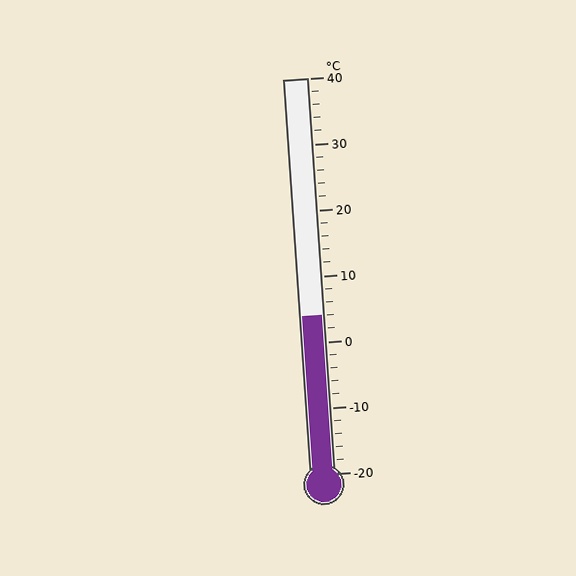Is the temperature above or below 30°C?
The temperature is below 30°C.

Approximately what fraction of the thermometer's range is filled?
The thermometer is filled to approximately 40% of its range.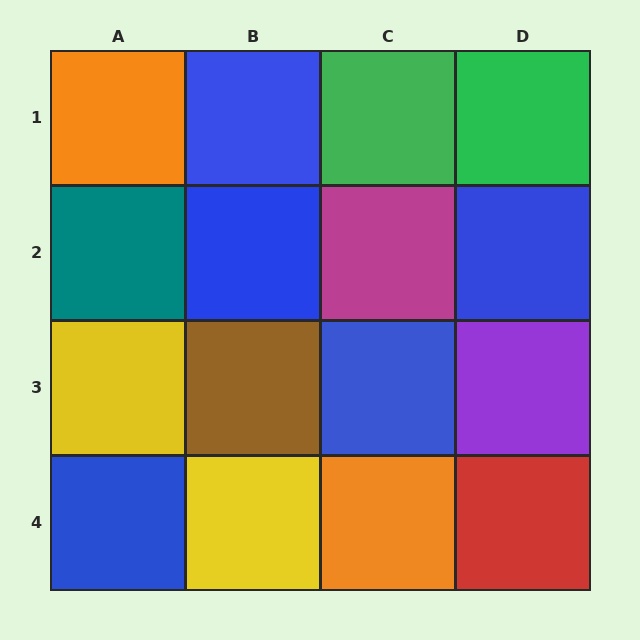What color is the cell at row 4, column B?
Yellow.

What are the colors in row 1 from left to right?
Orange, blue, green, green.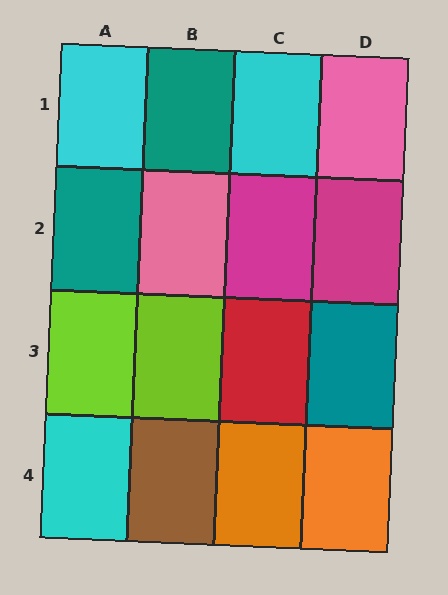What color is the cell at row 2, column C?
Magenta.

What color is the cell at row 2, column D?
Magenta.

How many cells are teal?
3 cells are teal.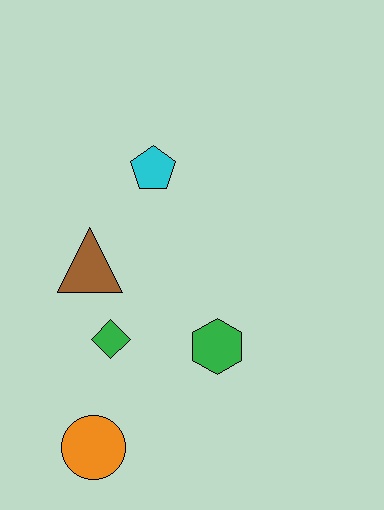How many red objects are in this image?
There are no red objects.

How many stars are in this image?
There are no stars.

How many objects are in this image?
There are 5 objects.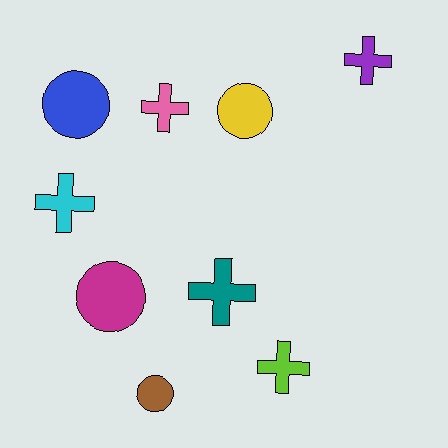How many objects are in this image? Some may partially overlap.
There are 9 objects.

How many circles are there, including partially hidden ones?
There are 4 circles.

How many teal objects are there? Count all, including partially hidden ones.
There is 1 teal object.